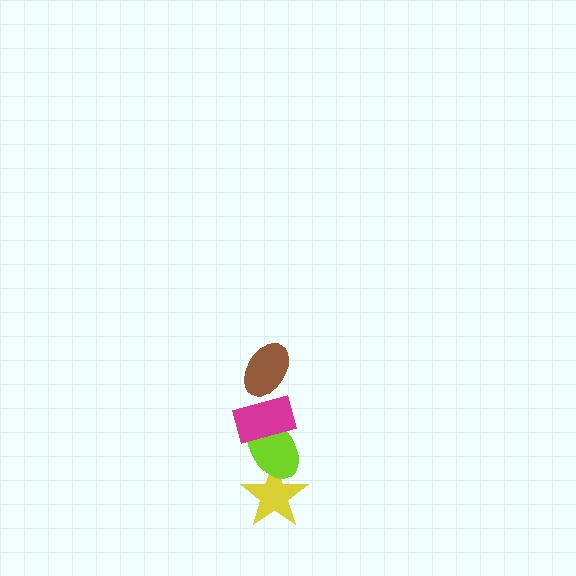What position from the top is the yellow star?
The yellow star is 4th from the top.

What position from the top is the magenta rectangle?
The magenta rectangle is 2nd from the top.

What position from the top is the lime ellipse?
The lime ellipse is 3rd from the top.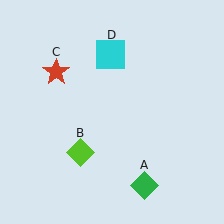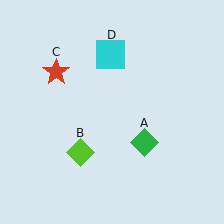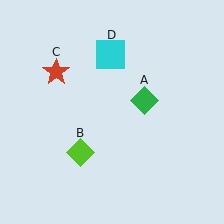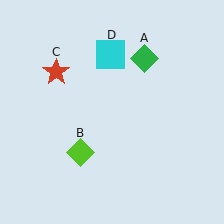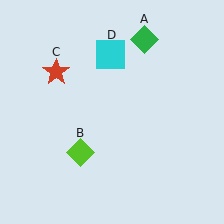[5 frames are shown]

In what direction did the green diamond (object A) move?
The green diamond (object A) moved up.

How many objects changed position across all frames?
1 object changed position: green diamond (object A).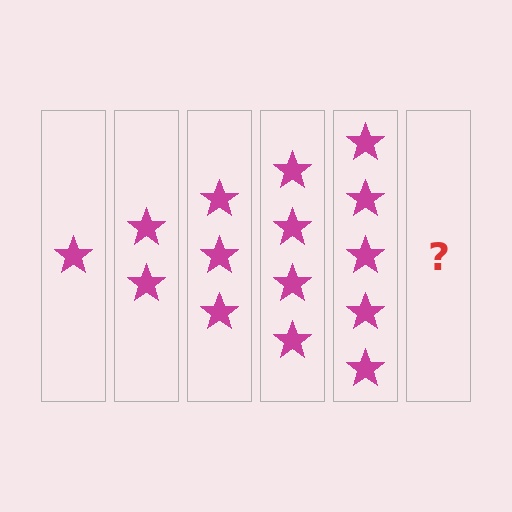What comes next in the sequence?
The next element should be 6 stars.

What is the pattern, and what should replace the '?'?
The pattern is that each step adds one more star. The '?' should be 6 stars.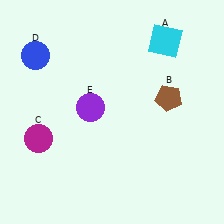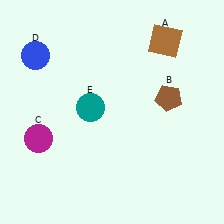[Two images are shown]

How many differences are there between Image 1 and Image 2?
There are 2 differences between the two images.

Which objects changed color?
A changed from cyan to brown. E changed from purple to teal.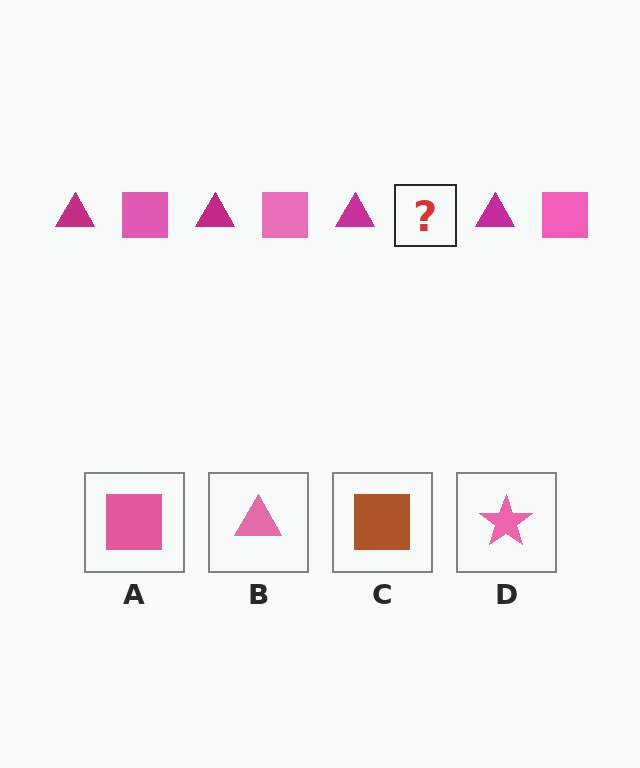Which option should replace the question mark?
Option A.